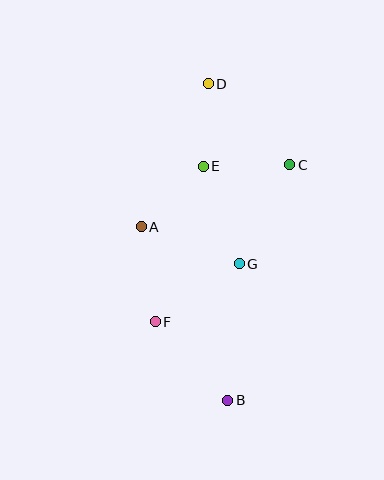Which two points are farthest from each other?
Points B and D are farthest from each other.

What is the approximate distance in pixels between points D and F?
The distance between D and F is approximately 243 pixels.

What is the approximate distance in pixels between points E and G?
The distance between E and G is approximately 104 pixels.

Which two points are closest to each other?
Points D and E are closest to each other.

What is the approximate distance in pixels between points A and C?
The distance between A and C is approximately 161 pixels.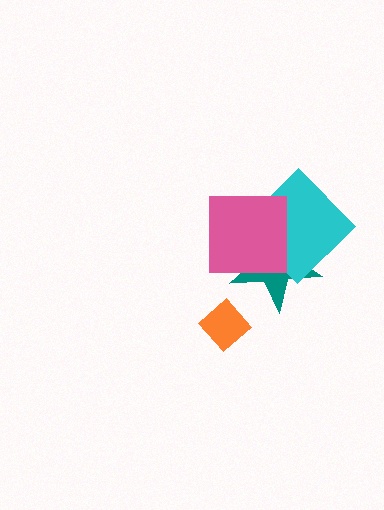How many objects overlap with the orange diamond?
0 objects overlap with the orange diamond.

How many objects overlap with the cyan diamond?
2 objects overlap with the cyan diamond.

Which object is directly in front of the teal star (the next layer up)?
The cyan diamond is directly in front of the teal star.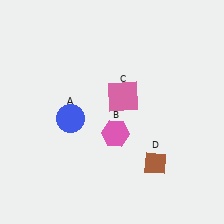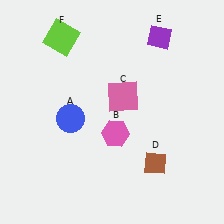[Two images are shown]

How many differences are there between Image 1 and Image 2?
There are 2 differences between the two images.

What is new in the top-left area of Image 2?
A lime square (F) was added in the top-left area of Image 2.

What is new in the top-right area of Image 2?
A purple diamond (E) was added in the top-right area of Image 2.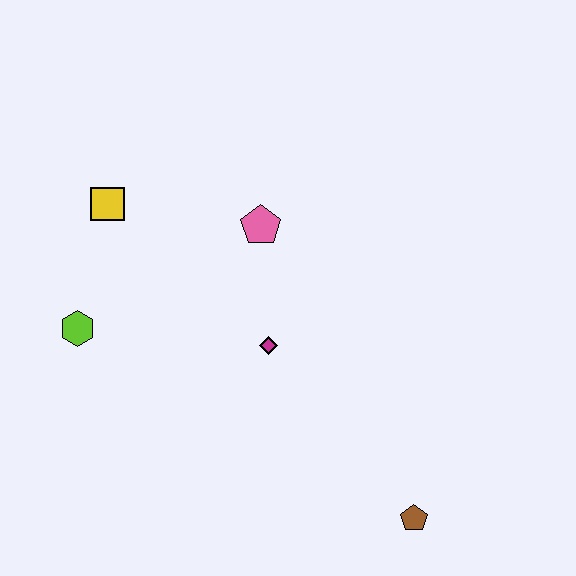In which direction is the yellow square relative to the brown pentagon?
The yellow square is above the brown pentagon.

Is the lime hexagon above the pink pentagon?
No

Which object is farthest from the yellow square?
The brown pentagon is farthest from the yellow square.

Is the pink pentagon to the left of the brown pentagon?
Yes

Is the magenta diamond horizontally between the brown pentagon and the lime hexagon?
Yes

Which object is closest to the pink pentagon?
The magenta diamond is closest to the pink pentagon.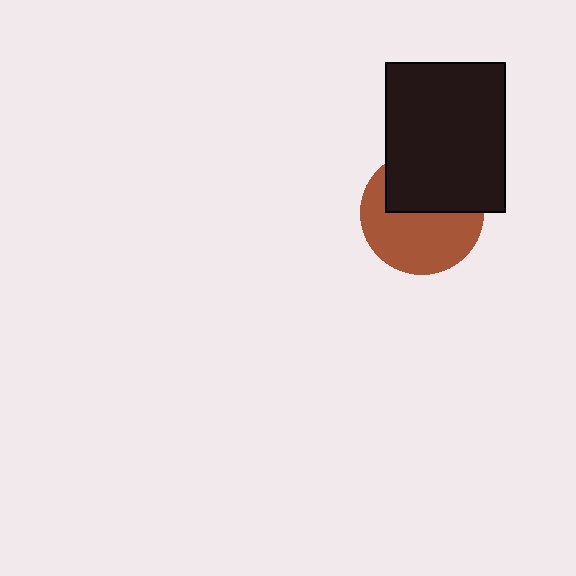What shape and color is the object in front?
The object in front is a black rectangle.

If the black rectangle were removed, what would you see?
You would see the complete brown circle.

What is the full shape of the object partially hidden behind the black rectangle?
The partially hidden object is a brown circle.